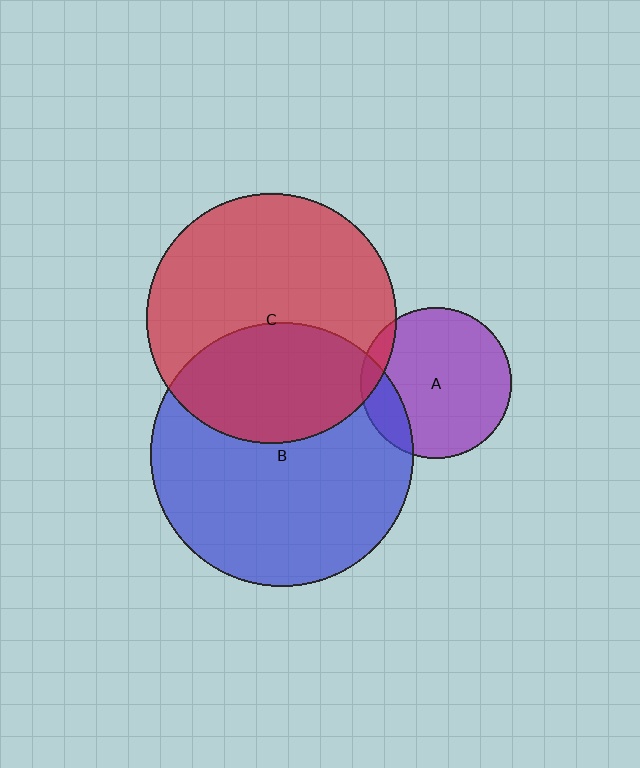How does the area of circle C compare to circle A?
Approximately 2.7 times.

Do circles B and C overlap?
Yes.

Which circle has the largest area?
Circle B (blue).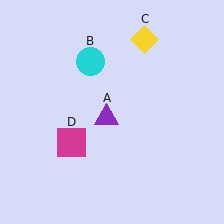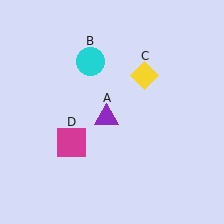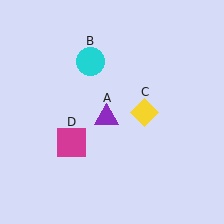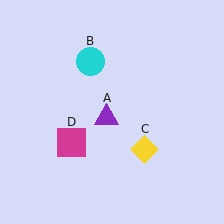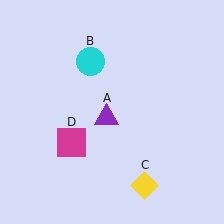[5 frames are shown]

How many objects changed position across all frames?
1 object changed position: yellow diamond (object C).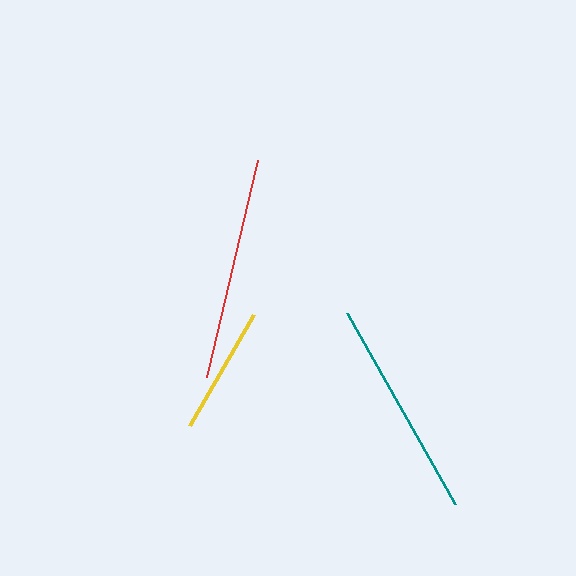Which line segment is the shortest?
The yellow line is the shortest at approximately 128 pixels.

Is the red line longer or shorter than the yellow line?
The red line is longer than the yellow line.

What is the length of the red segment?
The red segment is approximately 223 pixels long.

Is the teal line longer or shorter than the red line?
The red line is longer than the teal line.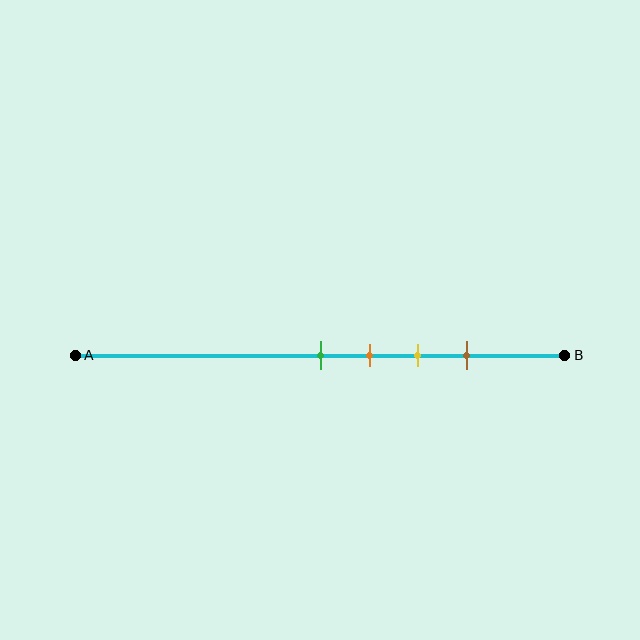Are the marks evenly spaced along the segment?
Yes, the marks are approximately evenly spaced.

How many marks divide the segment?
There are 4 marks dividing the segment.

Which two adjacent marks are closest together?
The green and orange marks are the closest adjacent pair.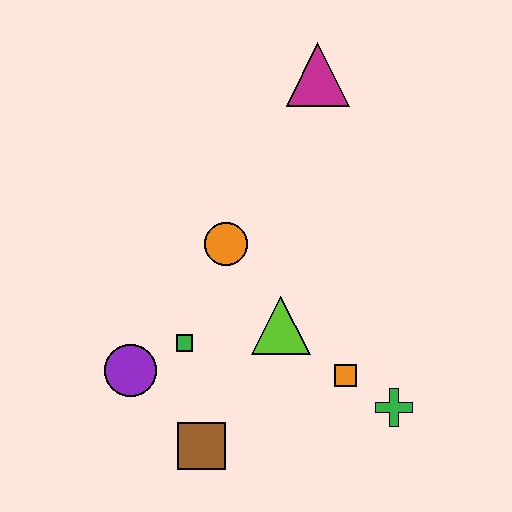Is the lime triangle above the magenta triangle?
No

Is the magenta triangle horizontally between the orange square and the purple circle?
Yes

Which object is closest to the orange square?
The green cross is closest to the orange square.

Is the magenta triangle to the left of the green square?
No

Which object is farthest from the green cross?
The magenta triangle is farthest from the green cross.